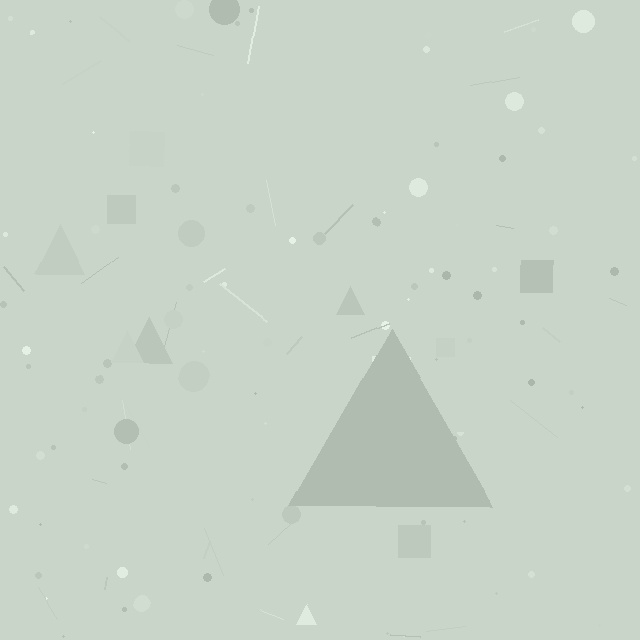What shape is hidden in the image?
A triangle is hidden in the image.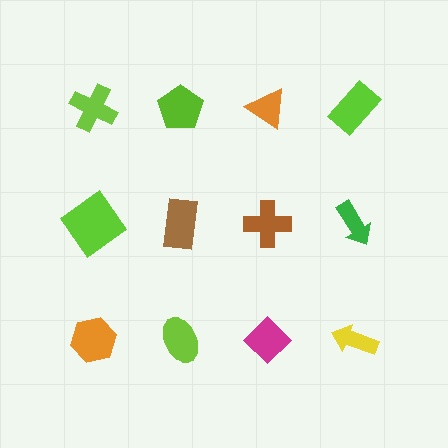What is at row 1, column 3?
An orange triangle.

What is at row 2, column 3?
A brown cross.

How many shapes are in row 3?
4 shapes.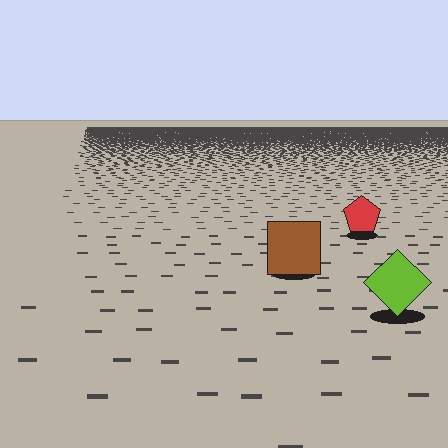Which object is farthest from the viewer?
The red pentagon is farthest from the viewer. It appears smaller and the ground texture around it is denser.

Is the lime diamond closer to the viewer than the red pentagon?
Yes. The lime diamond is closer — you can tell from the texture gradient: the ground texture is coarser near it.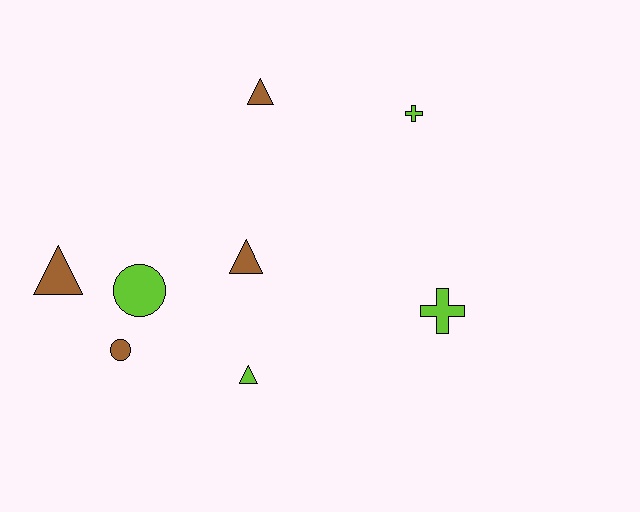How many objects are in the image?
There are 8 objects.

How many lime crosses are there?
There are 2 lime crosses.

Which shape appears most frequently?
Triangle, with 4 objects.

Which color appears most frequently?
Lime, with 4 objects.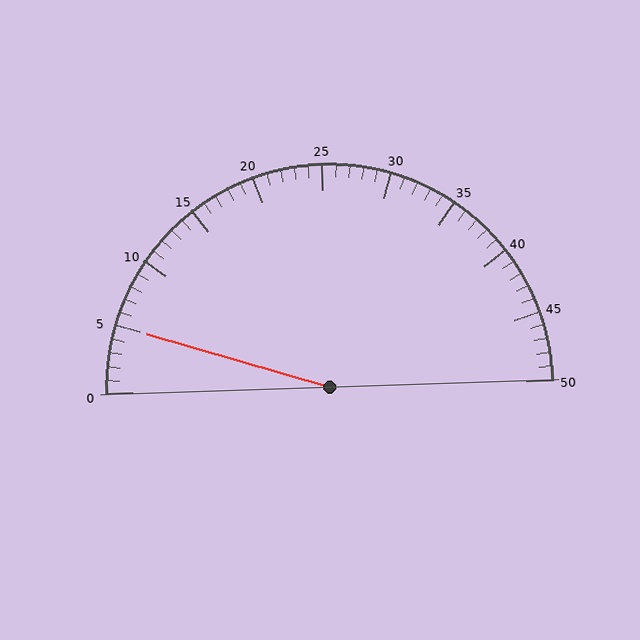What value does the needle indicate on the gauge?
The needle indicates approximately 5.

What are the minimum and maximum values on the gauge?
The gauge ranges from 0 to 50.